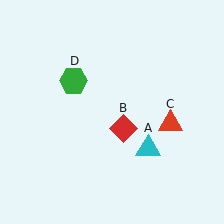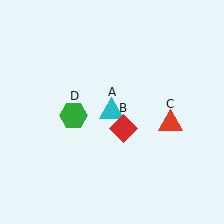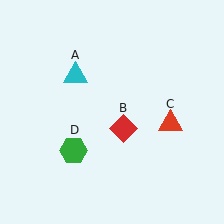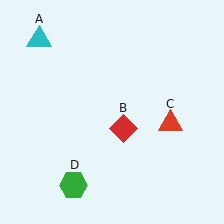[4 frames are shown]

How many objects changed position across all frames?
2 objects changed position: cyan triangle (object A), green hexagon (object D).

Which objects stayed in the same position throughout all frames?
Red diamond (object B) and red triangle (object C) remained stationary.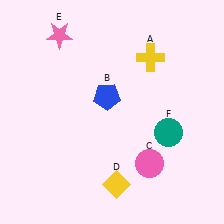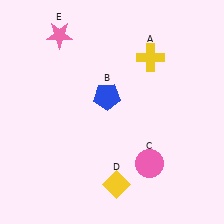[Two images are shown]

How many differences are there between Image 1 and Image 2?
There is 1 difference between the two images.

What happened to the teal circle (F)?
The teal circle (F) was removed in Image 2. It was in the bottom-right area of Image 1.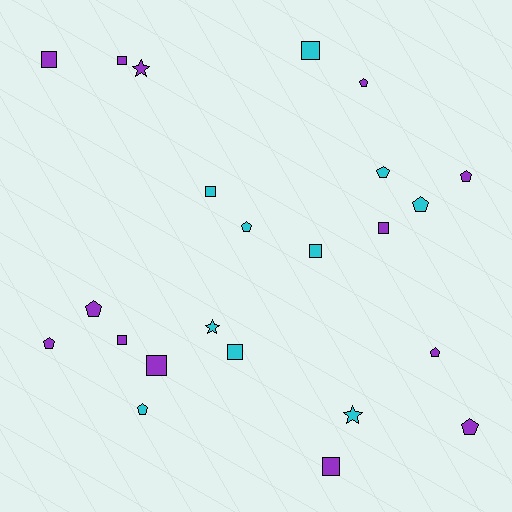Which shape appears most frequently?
Pentagon, with 10 objects.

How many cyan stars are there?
There are 2 cyan stars.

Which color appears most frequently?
Purple, with 13 objects.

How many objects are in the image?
There are 23 objects.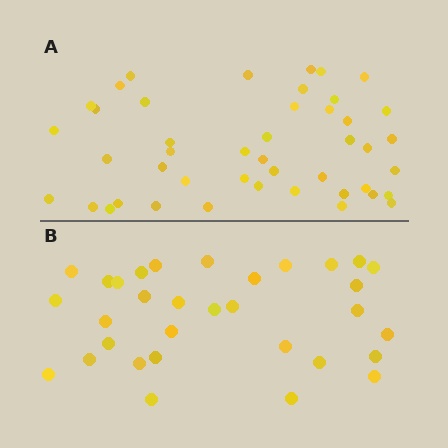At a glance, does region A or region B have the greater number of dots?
Region A (the top region) has more dots.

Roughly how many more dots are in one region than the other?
Region A has approximately 15 more dots than region B.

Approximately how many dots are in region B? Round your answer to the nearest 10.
About 30 dots. (The exact count is 32, which rounds to 30.)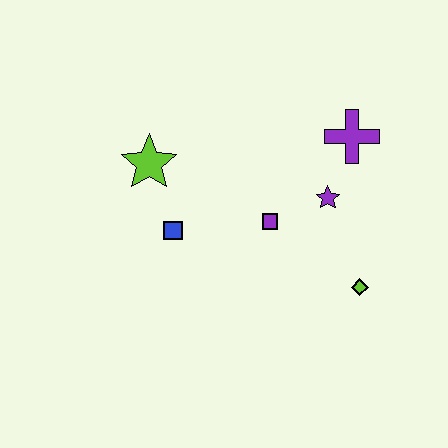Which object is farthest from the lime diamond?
The lime star is farthest from the lime diamond.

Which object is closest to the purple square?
The purple star is closest to the purple square.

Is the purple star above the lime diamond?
Yes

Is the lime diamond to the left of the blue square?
No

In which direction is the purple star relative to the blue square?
The purple star is to the right of the blue square.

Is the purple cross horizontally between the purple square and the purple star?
No